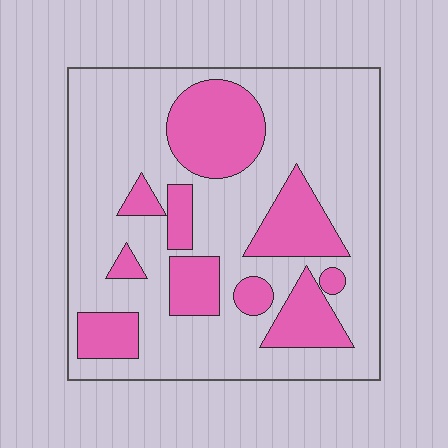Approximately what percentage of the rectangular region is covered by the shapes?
Approximately 30%.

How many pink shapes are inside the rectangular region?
10.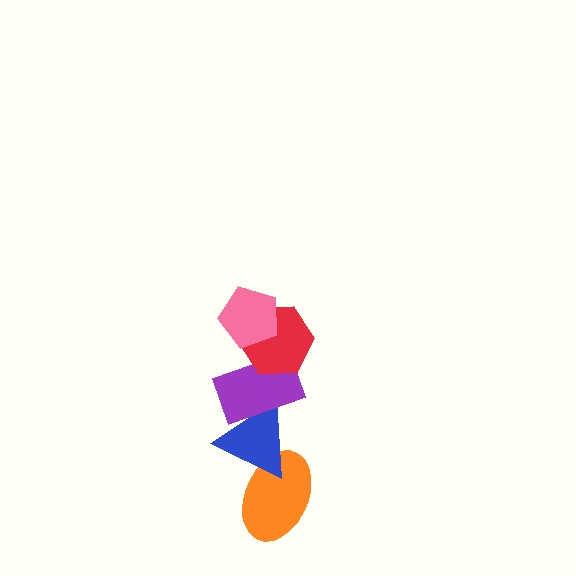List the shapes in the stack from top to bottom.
From top to bottom: the pink pentagon, the red hexagon, the purple rectangle, the blue triangle, the orange ellipse.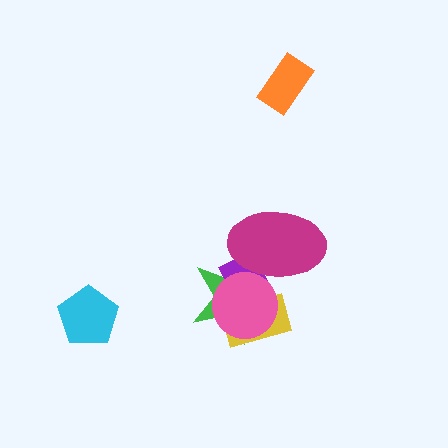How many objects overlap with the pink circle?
4 objects overlap with the pink circle.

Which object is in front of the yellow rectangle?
The pink circle is in front of the yellow rectangle.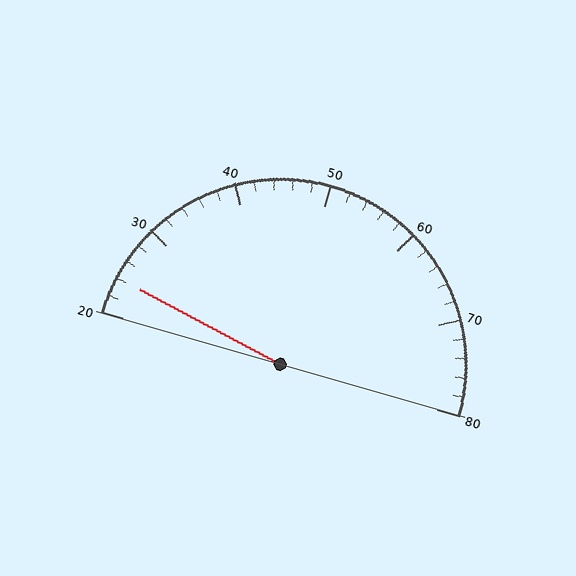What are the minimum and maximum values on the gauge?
The gauge ranges from 20 to 80.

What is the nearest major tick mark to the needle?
The nearest major tick mark is 20.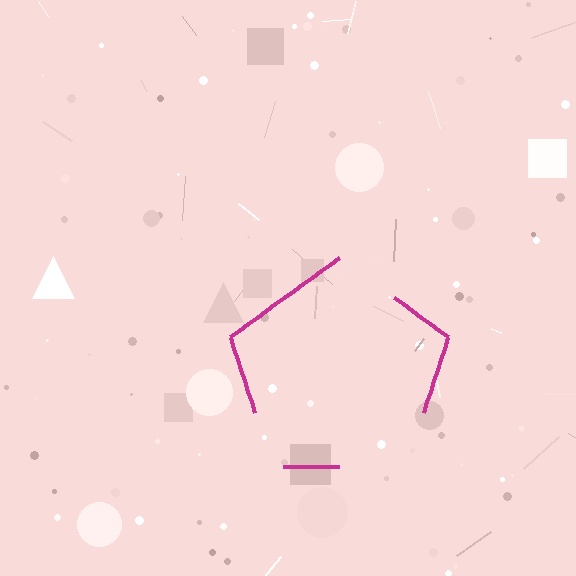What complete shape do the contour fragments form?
The contour fragments form a pentagon.